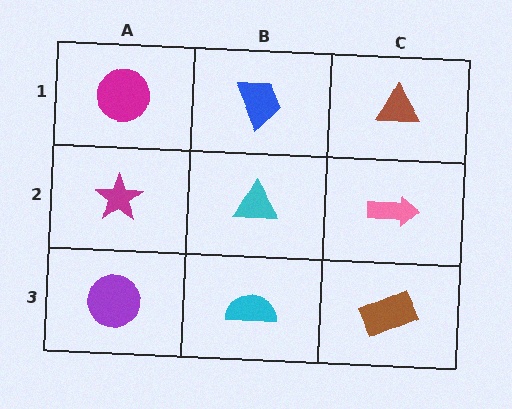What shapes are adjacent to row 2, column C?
A brown triangle (row 1, column C), a brown rectangle (row 3, column C), a cyan triangle (row 2, column B).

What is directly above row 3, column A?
A magenta star.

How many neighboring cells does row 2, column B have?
4.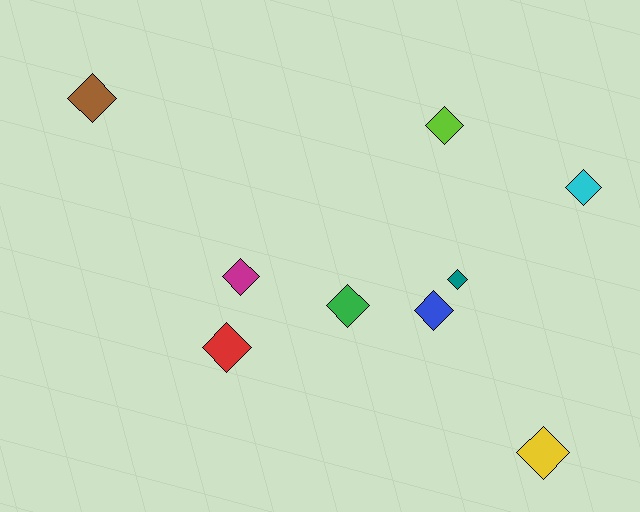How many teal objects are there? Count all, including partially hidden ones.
There is 1 teal object.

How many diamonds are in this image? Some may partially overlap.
There are 9 diamonds.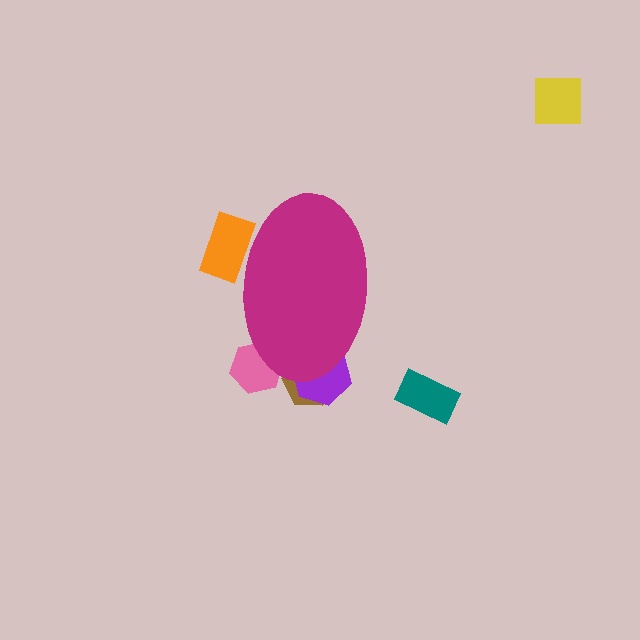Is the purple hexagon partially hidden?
Yes, the purple hexagon is partially hidden behind the magenta ellipse.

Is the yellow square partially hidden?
No, the yellow square is fully visible.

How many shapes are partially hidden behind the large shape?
4 shapes are partially hidden.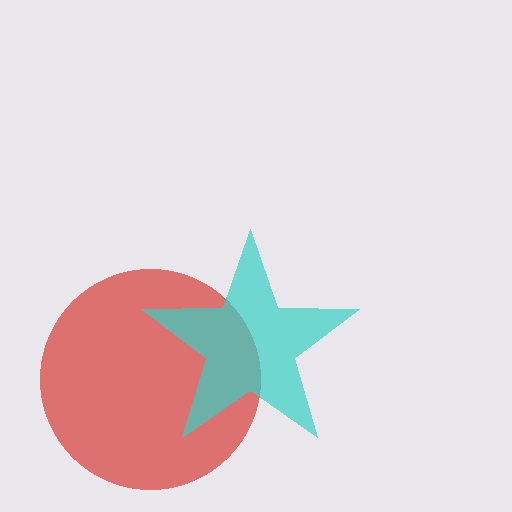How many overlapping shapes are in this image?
There are 2 overlapping shapes in the image.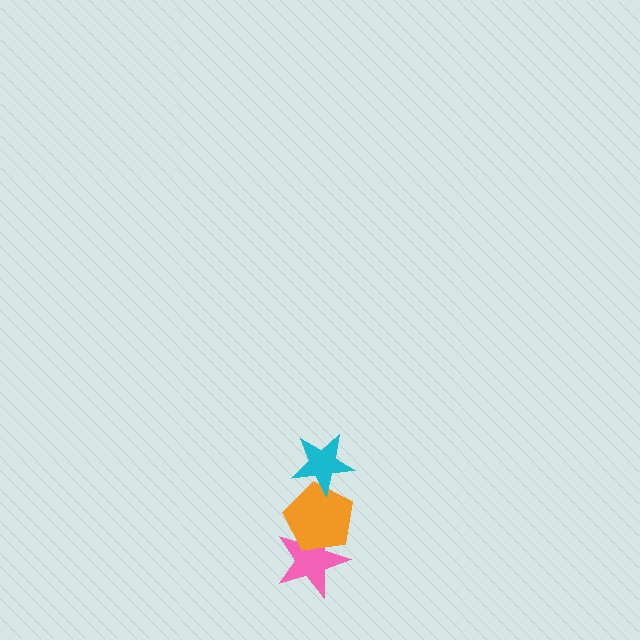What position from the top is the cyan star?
The cyan star is 1st from the top.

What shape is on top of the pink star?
The orange pentagon is on top of the pink star.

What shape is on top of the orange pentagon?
The cyan star is on top of the orange pentagon.